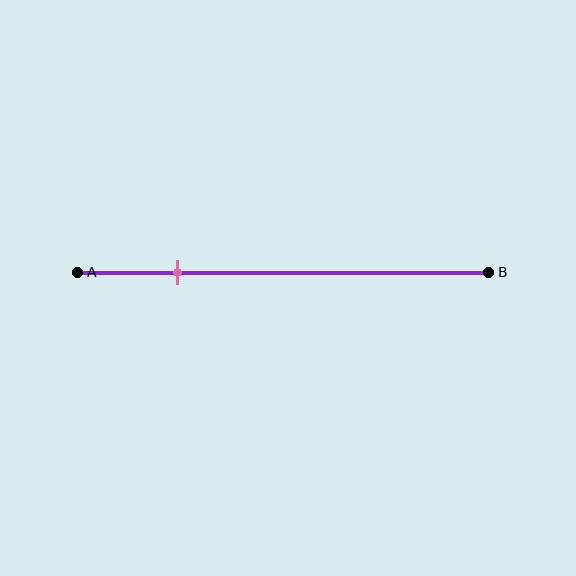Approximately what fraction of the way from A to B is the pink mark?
The pink mark is approximately 25% of the way from A to B.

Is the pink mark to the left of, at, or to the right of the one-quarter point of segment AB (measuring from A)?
The pink mark is approximately at the one-quarter point of segment AB.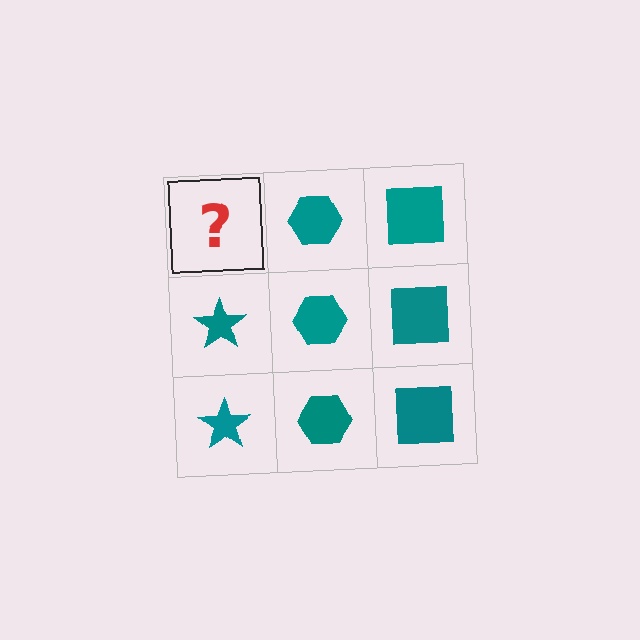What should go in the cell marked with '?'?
The missing cell should contain a teal star.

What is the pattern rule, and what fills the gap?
The rule is that each column has a consistent shape. The gap should be filled with a teal star.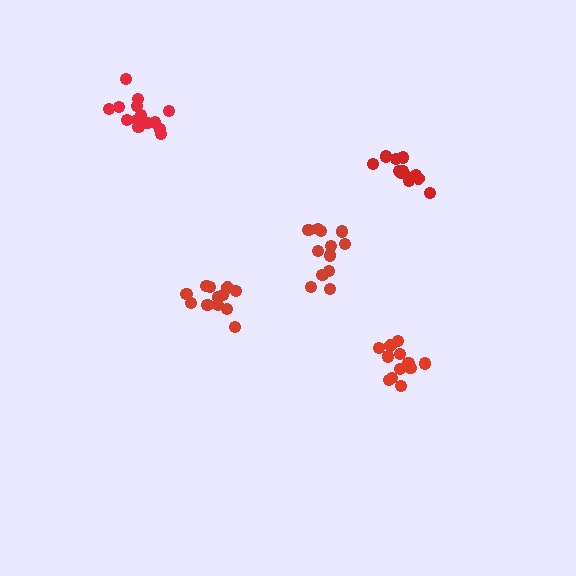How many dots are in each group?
Group 1: 12 dots, Group 2: 14 dots, Group 3: 12 dots, Group 4: 12 dots, Group 5: 12 dots (62 total).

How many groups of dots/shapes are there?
There are 5 groups.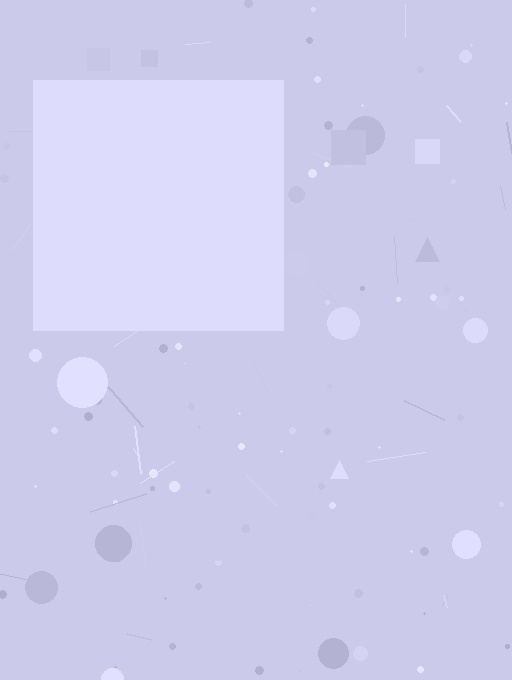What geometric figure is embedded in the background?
A square is embedded in the background.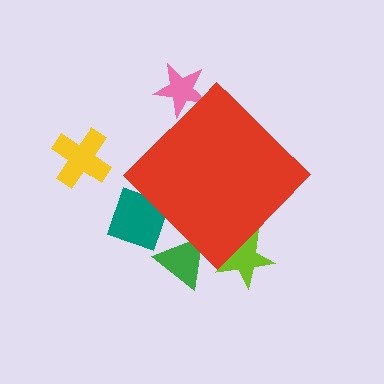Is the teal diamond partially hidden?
Yes, the teal diamond is partially hidden behind the red diamond.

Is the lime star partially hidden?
Yes, the lime star is partially hidden behind the red diamond.